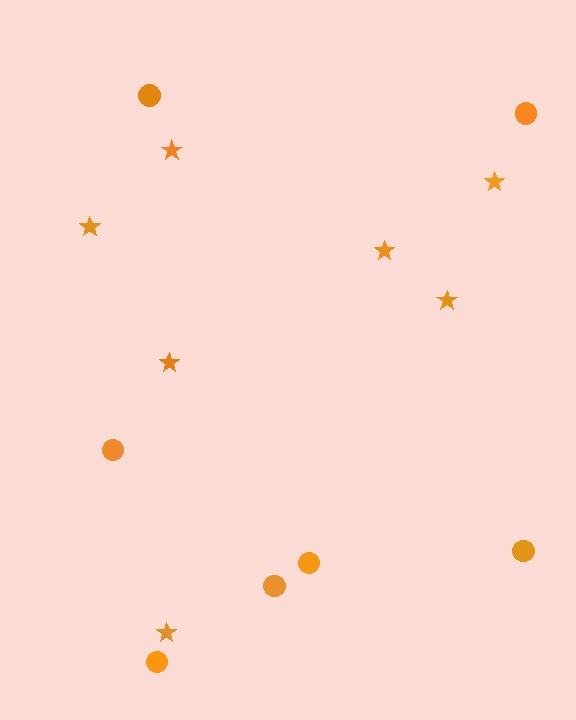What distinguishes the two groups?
There are 2 groups: one group of stars (7) and one group of circles (7).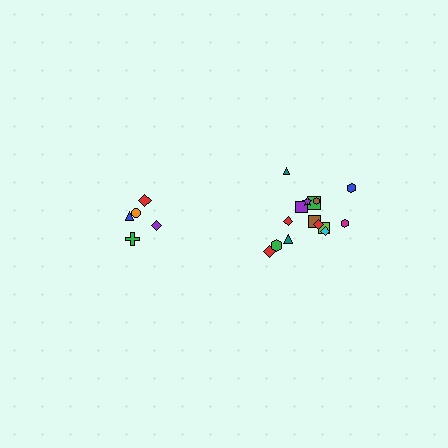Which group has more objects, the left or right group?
The right group.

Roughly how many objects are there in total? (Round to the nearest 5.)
Roughly 20 objects in total.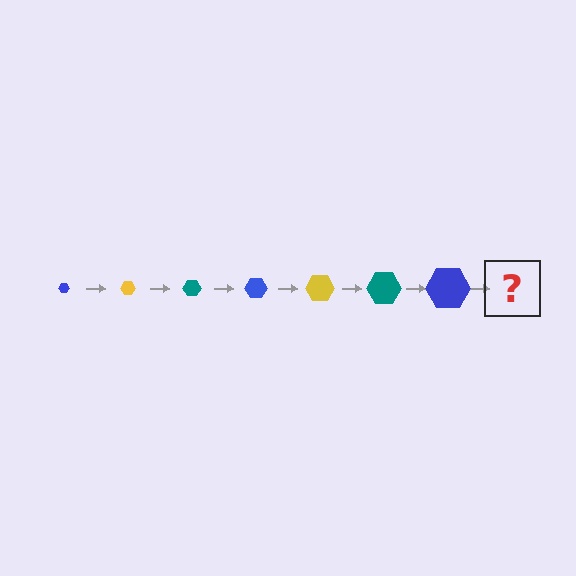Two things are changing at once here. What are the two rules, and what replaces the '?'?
The two rules are that the hexagon grows larger each step and the color cycles through blue, yellow, and teal. The '?' should be a yellow hexagon, larger than the previous one.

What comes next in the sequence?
The next element should be a yellow hexagon, larger than the previous one.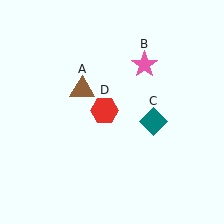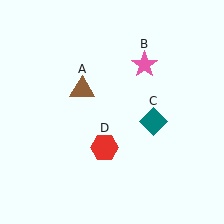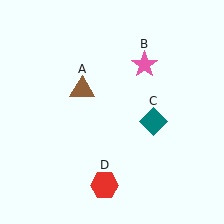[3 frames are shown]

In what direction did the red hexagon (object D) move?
The red hexagon (object D) moved down.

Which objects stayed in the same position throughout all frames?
Brown triangle (object A) and pink star (object B) and teal diamond (object C) remained stationary.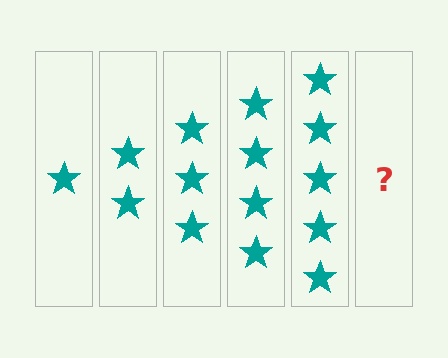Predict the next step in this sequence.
The next step is 6 stars.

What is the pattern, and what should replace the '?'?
The pattern is that each step adds one more star. The '?' should be 6 stars.